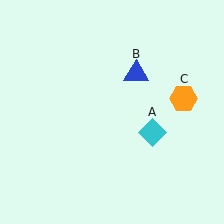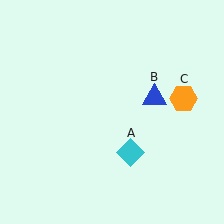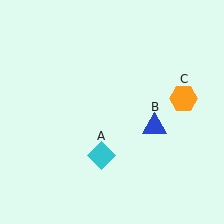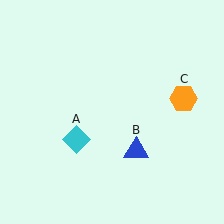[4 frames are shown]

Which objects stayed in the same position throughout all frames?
Orange hexagon (object C) remained stationary.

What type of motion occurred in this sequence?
The cyan diamond (object A), blue triangle (object B) rotated clockwise around the center of the scene.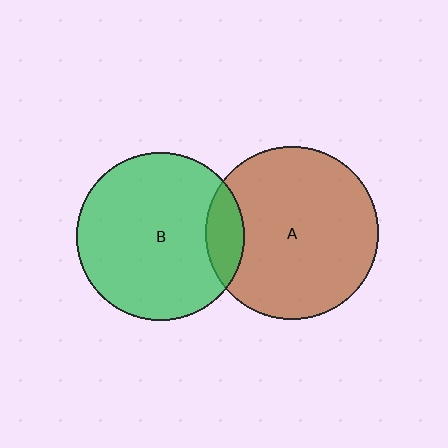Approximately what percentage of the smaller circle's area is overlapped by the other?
Approximately 15%.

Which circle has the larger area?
Circle A (brown).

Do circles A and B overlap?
Yes.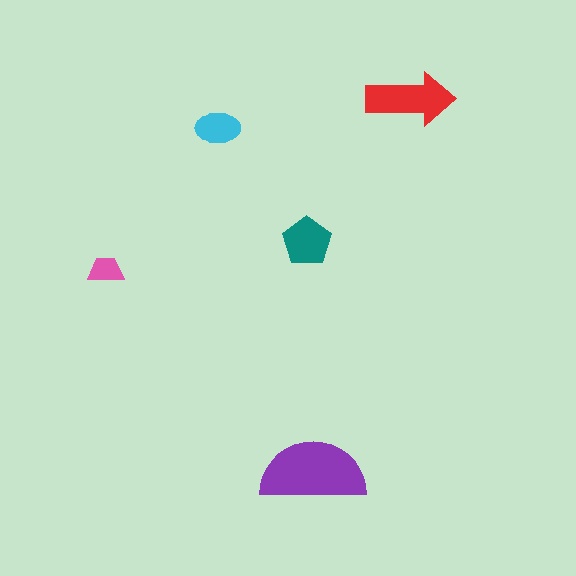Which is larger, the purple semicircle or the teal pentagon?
The purple semicircle.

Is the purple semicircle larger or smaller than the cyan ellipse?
Larger.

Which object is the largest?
The purple semicircle.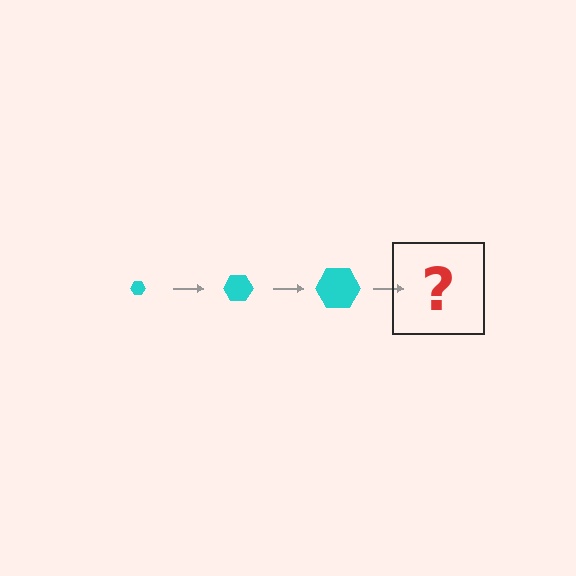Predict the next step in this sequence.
The next step is a cyan hexagon, larger than the previous one.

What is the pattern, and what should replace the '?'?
The pattern is that the hexagon gets progressively larger each step. The '?' should be a cyan hexagon, larger than the previous one.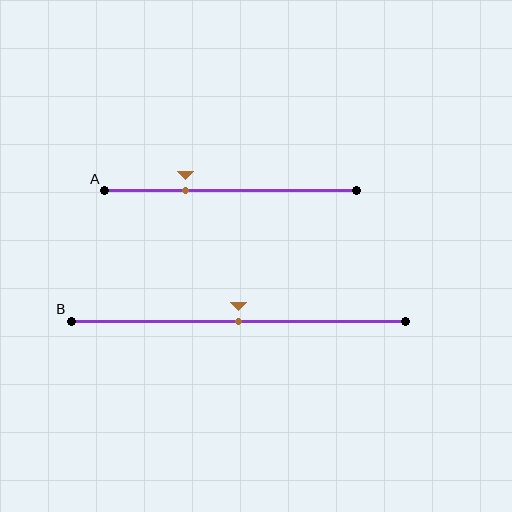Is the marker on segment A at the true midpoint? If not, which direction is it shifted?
No, the marker on segment A is shifted to the left by about 18% of the segment length.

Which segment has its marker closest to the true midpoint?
Segment B has its marker closest to the true midpoint.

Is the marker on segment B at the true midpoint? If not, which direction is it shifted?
Yes, the marker on segment B is at the true midpoint.